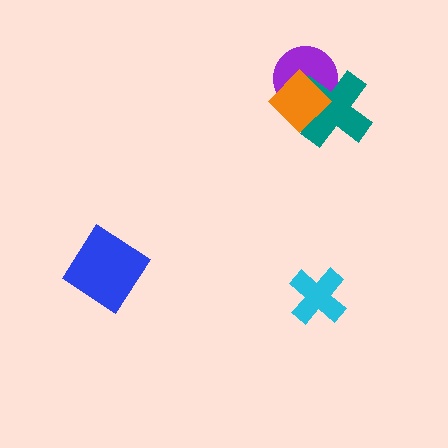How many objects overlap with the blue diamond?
0 objects overlap with the blue diamond.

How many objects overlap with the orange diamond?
2 objects overlap with the orange diamond.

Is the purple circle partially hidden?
Yes, it is partially covered by another shape.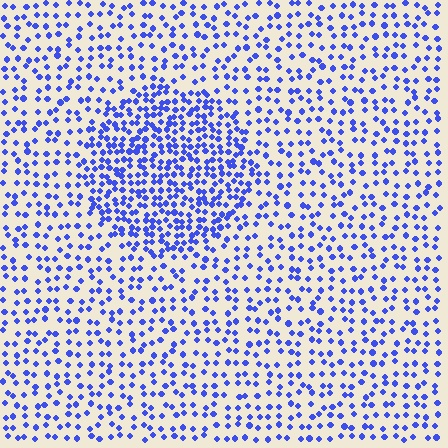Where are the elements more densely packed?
The elements are more densely packed inside the circle boundary.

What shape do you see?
I see a circle.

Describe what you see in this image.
The image contains small blue elements arranged at two different densities. A circle-shaped region is visible where the elements are more densely packed than the surrounding area.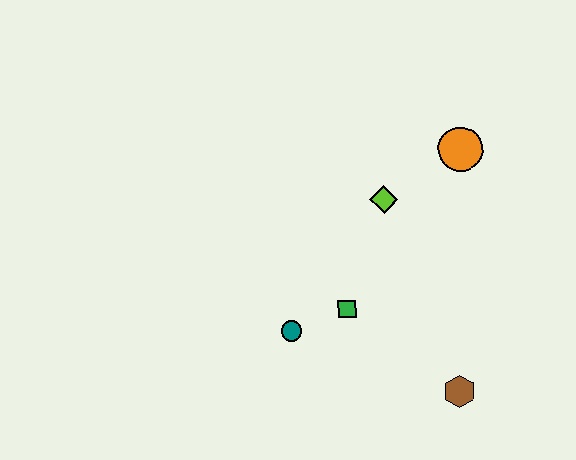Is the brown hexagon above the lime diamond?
No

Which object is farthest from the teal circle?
The orange circle is farthest from the teal circle.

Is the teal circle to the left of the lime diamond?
Yes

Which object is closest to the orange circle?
The lime diamond is closest to the orange circle.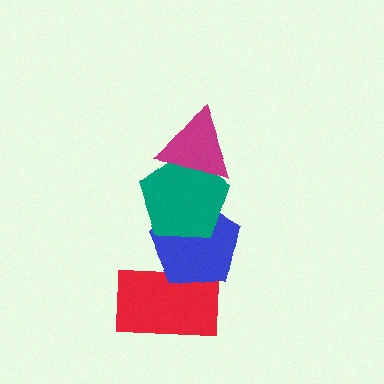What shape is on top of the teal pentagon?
The magenta triangle is on top of the teal pentagon.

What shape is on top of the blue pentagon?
The teal pentagon is on top of the blue pentagon.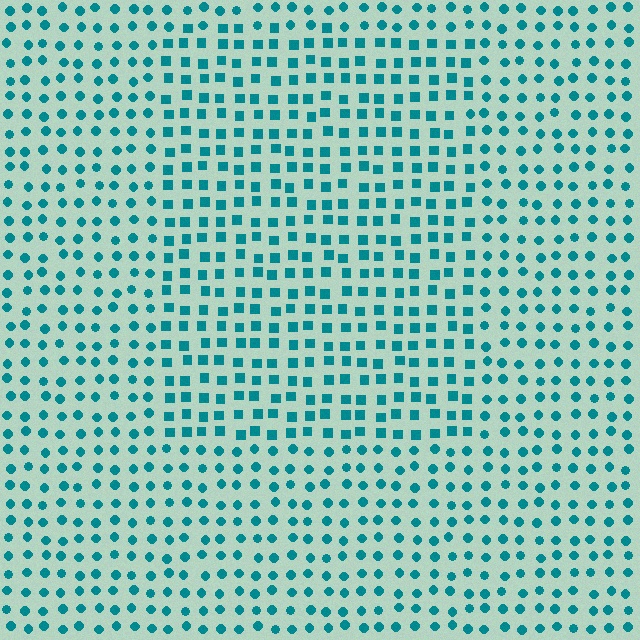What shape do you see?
I see a rectangle.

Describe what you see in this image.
The image is filled with small teal elements arranged in a uniform grid. A rectangle-shaped region contains squares, while the surrounding area contains circles. The boundary is defined purely by the change in element shape.